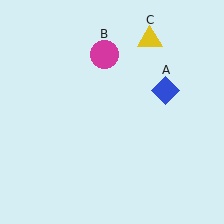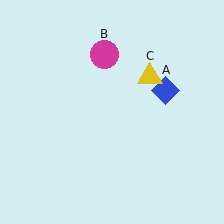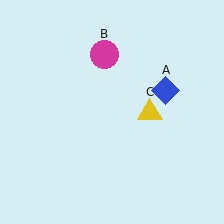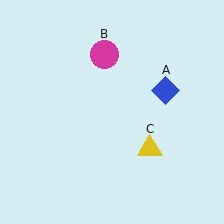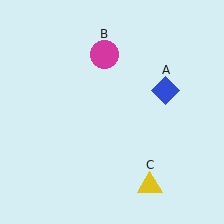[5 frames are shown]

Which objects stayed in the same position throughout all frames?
Blue diamond (object A) and magenta circle (object B) remained stationary.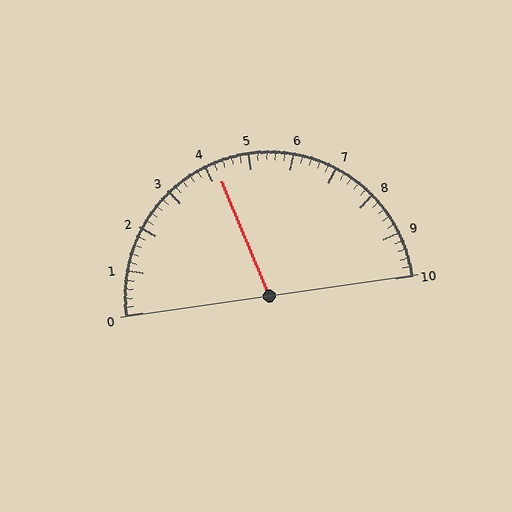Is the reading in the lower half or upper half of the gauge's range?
The reading is in the lower half of the range (0 to 10).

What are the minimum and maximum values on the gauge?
The gauge ranges from 0 to 10.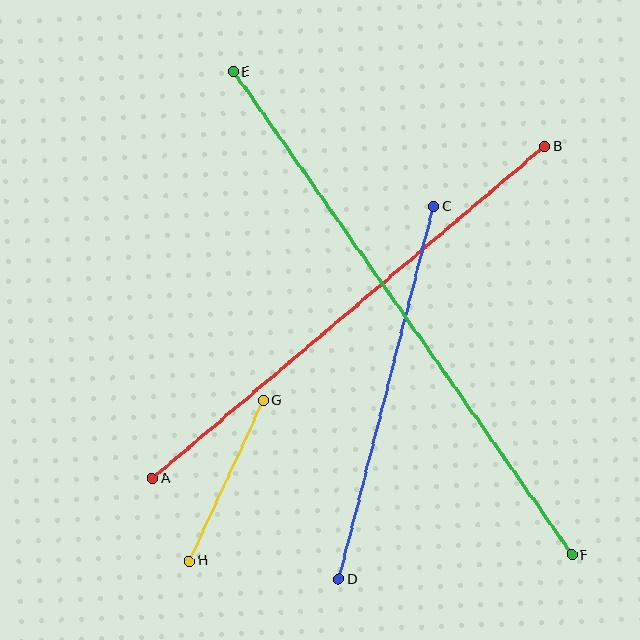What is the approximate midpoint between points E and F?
The midpoint is at approximately (403, 313) pixels.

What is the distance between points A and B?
The distance is approximately 514 pixels.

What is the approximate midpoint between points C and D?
The midpoint is at approximately (386, 393) pixels.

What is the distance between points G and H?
The distance is approximately 177 pixels.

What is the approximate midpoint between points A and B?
The midpoint is at approximately (348, 312) pixels.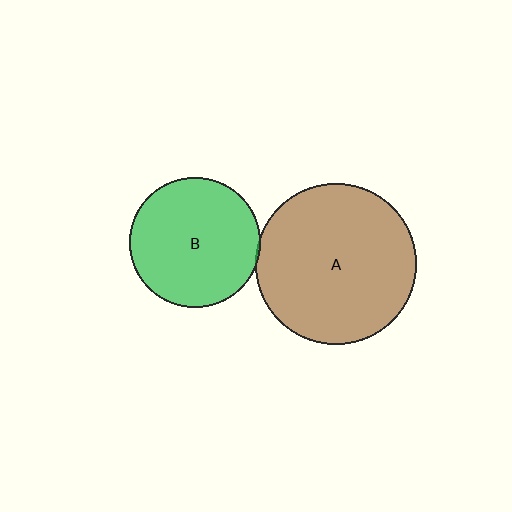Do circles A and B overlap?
Yes.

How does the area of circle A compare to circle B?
Approximately 1.5 times.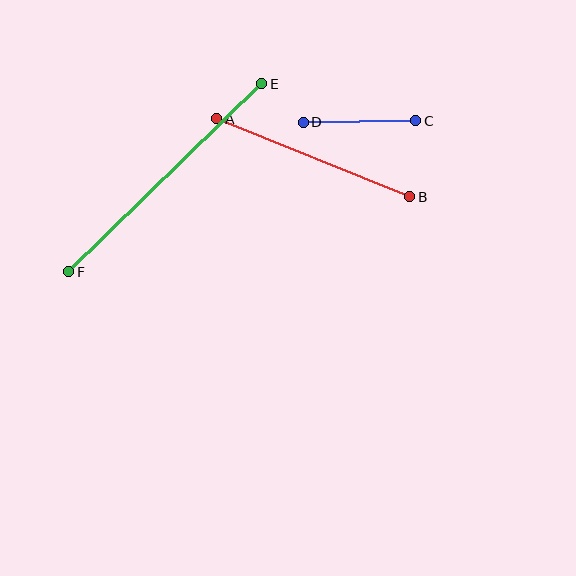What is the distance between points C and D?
The distance is approximately 113 pixels.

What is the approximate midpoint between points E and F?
The midpoint is at approximately (165, 178) pixels.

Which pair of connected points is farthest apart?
Points E and F are farthest apart.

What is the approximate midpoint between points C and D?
The midpoint is at approximately (359, 122) pixels.